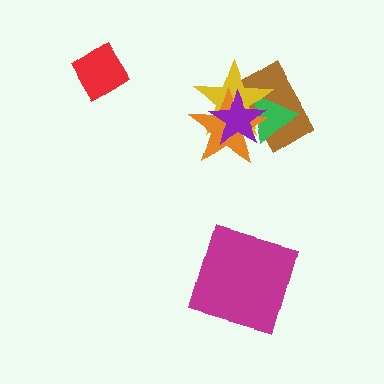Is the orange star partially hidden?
Yes, it is partially covered by another shape.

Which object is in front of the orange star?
The purple star is in front of the orange star.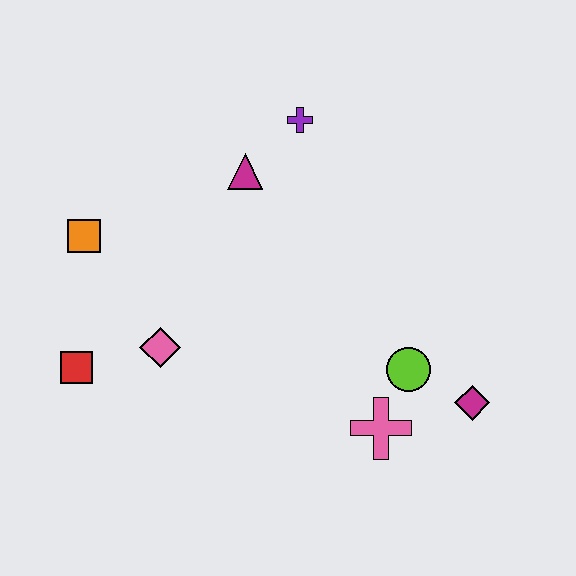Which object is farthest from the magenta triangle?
The magenta diamond is farthest from the magenta triangle.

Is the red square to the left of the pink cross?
Yes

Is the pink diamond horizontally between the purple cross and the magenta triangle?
No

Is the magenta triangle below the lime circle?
No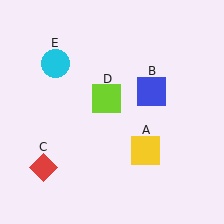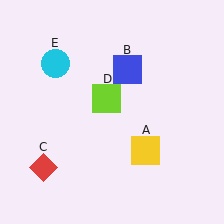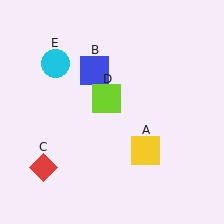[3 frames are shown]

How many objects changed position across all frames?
1 object changed position: blue square (object B).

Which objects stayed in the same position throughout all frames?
Yellow square (object A) and red diamond (object C) and lime square (object D) and cyan circle (object E) remained stationary.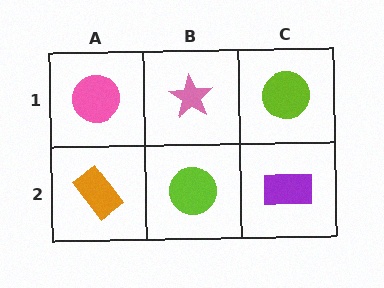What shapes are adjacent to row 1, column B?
A lime circle (row 2, column B), a pink circle (row 1, column A), a lime circle (row 1, column C).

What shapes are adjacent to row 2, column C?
A lime circle (row 1, column C), a lime circle (row 2, column B).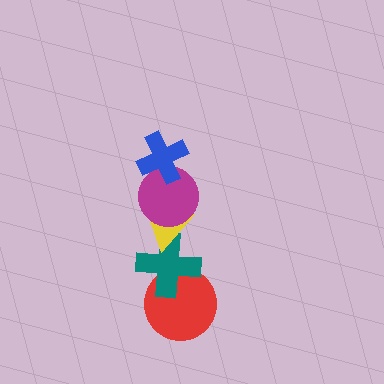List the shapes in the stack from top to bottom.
From top to bottom: the blue cross, the magenta circle, the yellow triangle, the teal cross, the red circle.